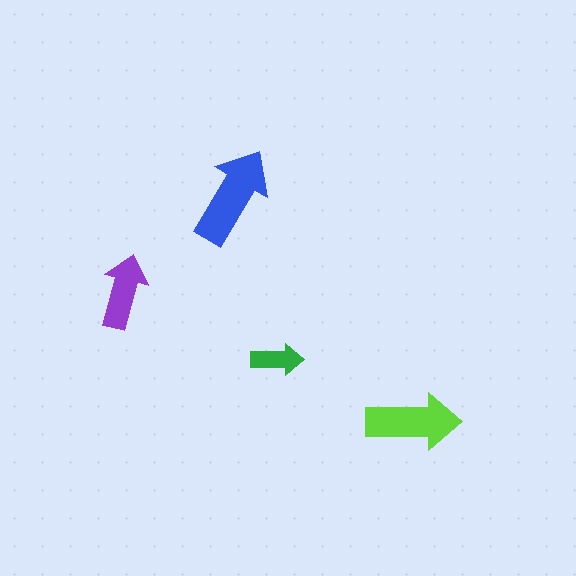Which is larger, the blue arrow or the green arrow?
The blue one.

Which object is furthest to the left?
The purple arrow is leftmost.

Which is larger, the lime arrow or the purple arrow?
The lime one.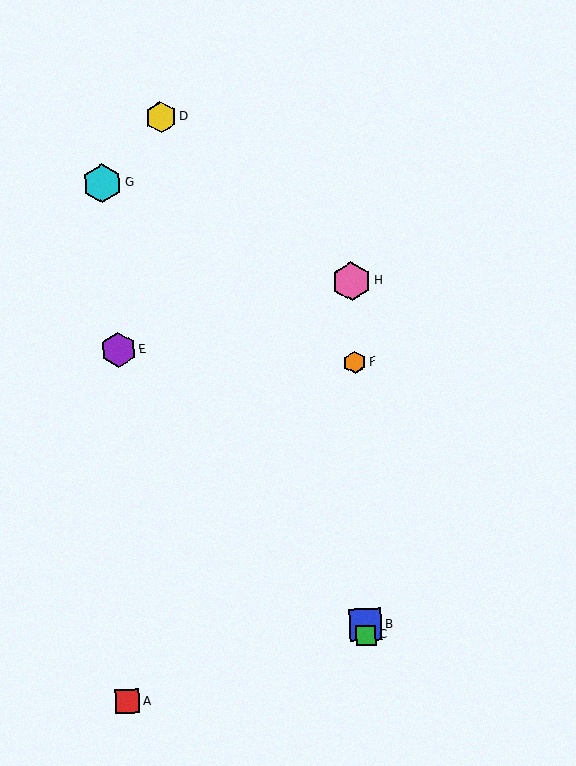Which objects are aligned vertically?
Objects B, C, F, H are aligned vertically.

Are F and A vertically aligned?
No, F is at x≈355 and A is at x≈127.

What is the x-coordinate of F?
Object F is at x≈355.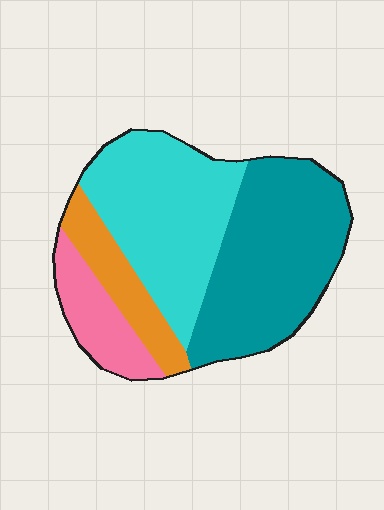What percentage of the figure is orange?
Orange covers 13% of the figure.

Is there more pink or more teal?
Teal.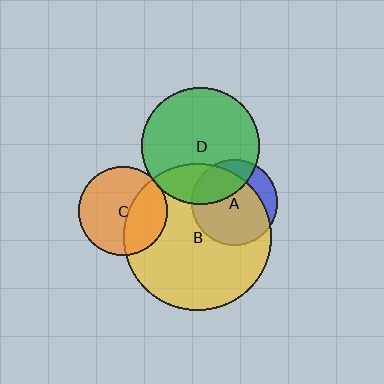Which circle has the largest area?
Circle B (yellow).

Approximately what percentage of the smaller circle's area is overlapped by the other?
Approximately 80%.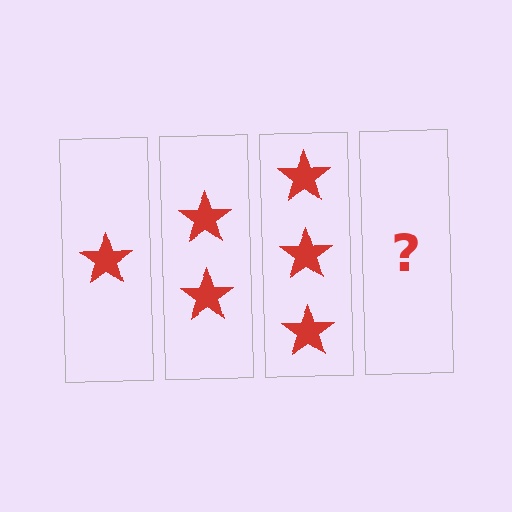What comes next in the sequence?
The next element should be 4 stars.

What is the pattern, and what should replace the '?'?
The pattern is that each step adds one more star. The '?' should be 4 stars.